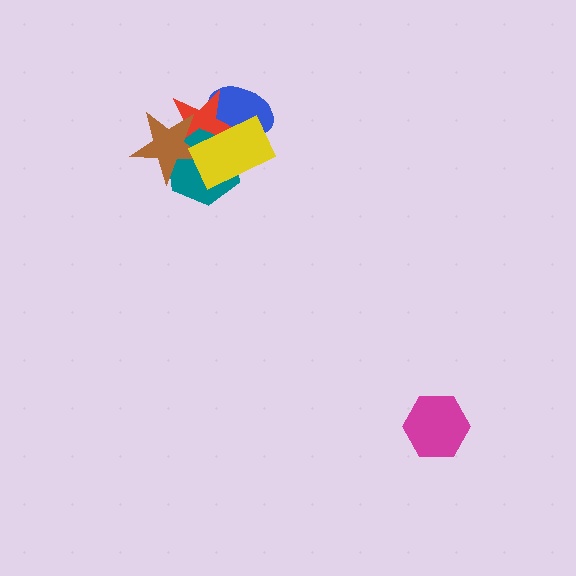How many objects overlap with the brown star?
3 objects overlap with the brown star.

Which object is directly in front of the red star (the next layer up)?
The teal hexagon is directly in front of the red star.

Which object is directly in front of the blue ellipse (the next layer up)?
The red star is directly in front of the blue ellipse.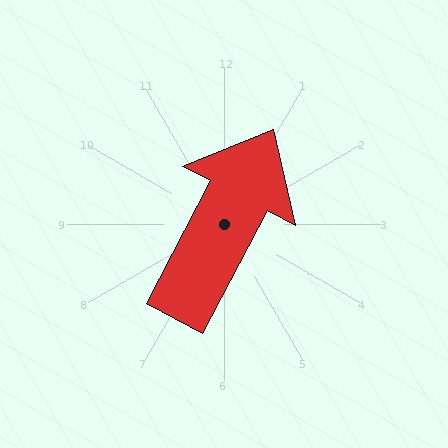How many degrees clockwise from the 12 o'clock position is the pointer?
Approximately 28 degrees.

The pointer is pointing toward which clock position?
Roughly 1 o'clock.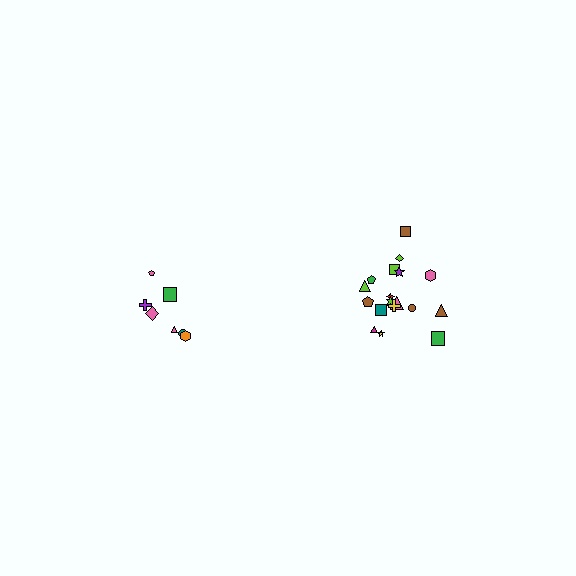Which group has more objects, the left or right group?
The right group.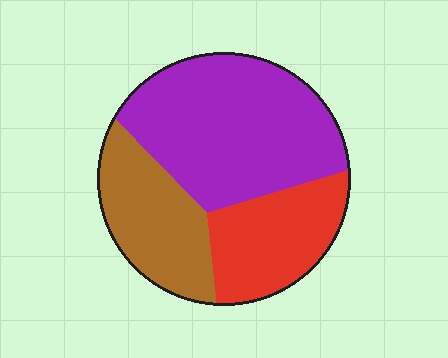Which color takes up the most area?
Purple, at roughly 50%.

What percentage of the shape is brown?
Brown takes up between a sixth and a third of the shape.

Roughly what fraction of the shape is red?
Red takes up about one quarter (1/4) of the shape.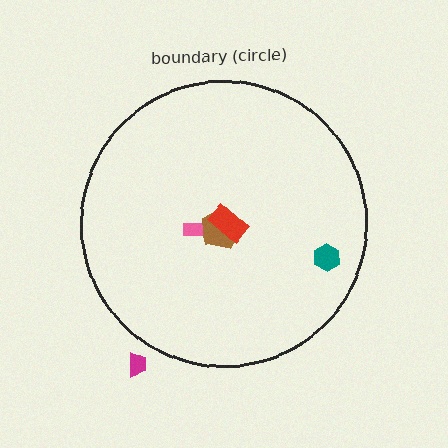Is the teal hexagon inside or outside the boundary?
Inside.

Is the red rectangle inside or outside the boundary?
Inside.